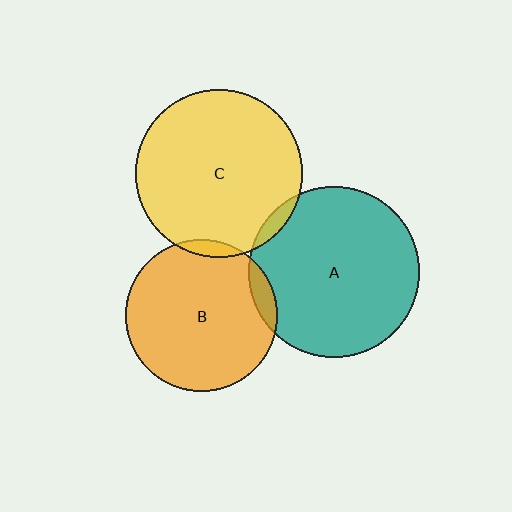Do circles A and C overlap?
Yes.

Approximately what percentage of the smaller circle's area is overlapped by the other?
Approximately 5%.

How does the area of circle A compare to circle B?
Approximately 1.3 times.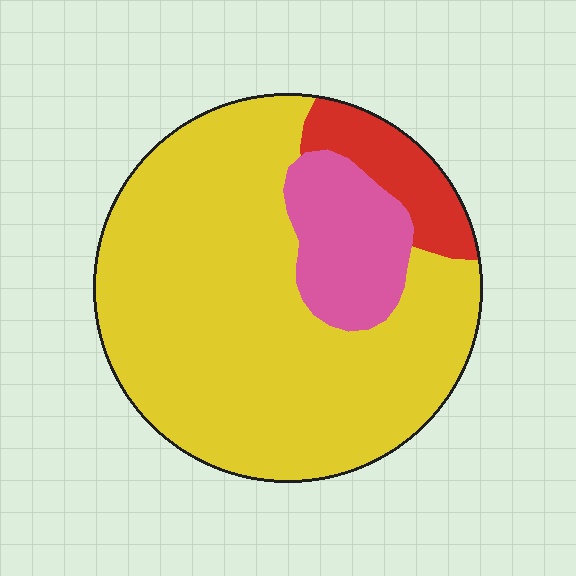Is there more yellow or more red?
Yellow.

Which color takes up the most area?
Yellow, at roughly 75%.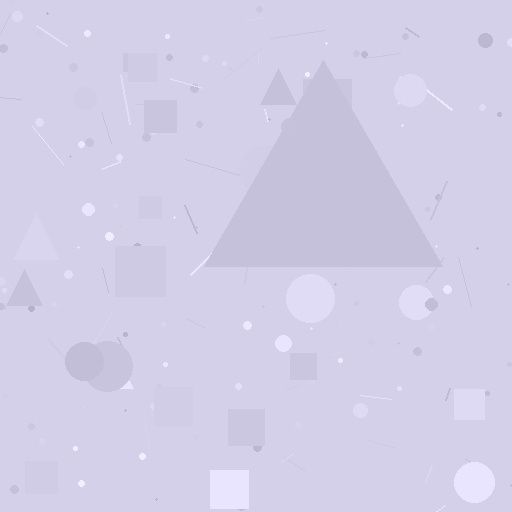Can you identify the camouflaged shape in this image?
The camouflaged shape is a triangle.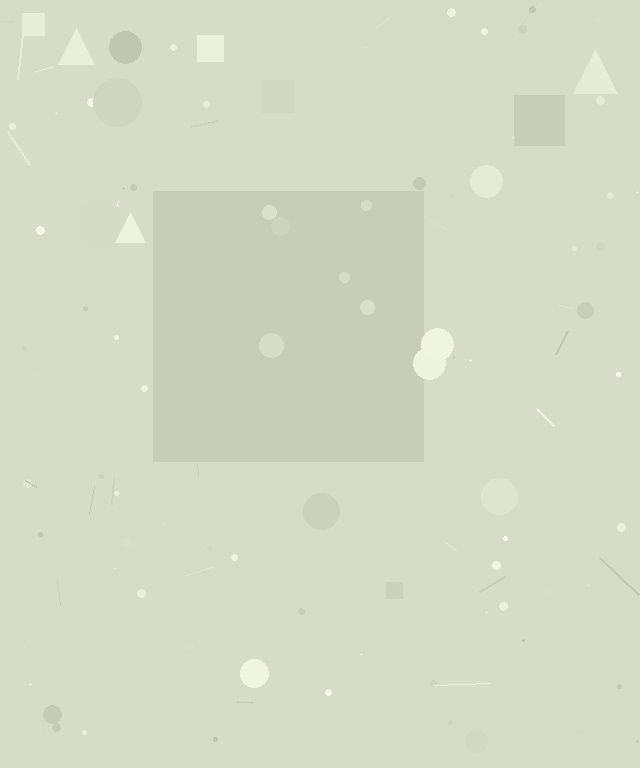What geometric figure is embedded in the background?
A square is embedded in the background.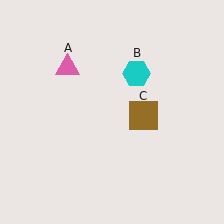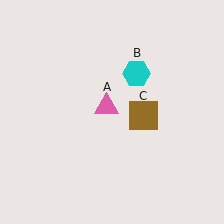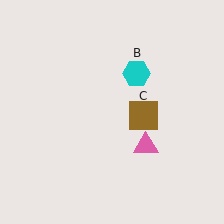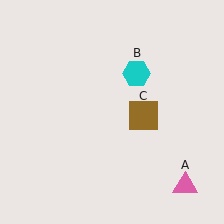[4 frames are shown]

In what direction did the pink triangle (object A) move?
The pink triangle (object A) moved down and to the right.